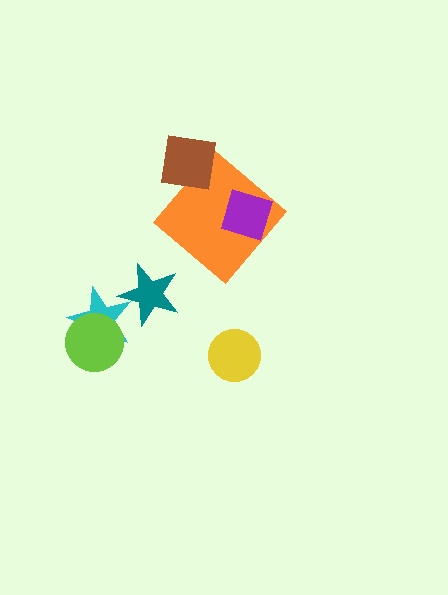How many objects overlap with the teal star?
1 object overlaps with the teal star.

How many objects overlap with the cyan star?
2 objects overlap with the cyan star.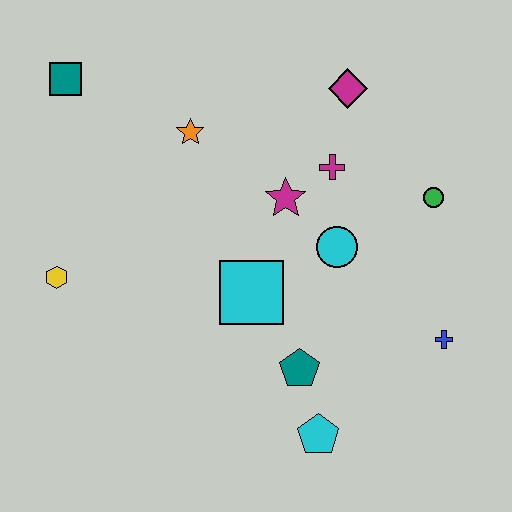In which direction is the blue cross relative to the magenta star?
The blue cross is to the right of the magenta star.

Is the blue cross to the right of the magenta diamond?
Yes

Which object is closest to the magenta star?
The magenta cross is closest to the magenta star.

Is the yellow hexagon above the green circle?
No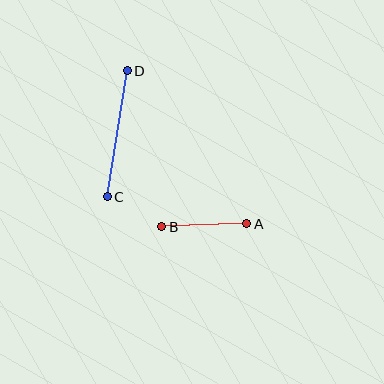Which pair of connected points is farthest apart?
Points C and D are farthest apart.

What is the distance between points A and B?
The distance is approximately 85 pixels.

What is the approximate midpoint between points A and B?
The midpoint is at approximately (204, 225) pixels.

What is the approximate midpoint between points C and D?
The midpoint is at approximately (117, 134) pixels.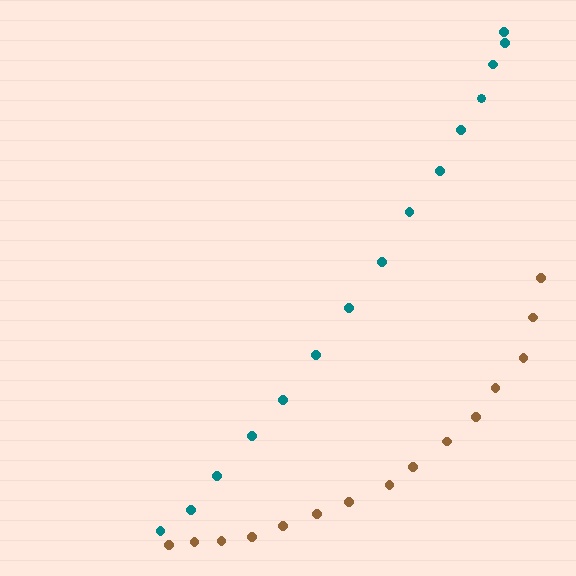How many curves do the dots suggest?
There are 2 distinct paths.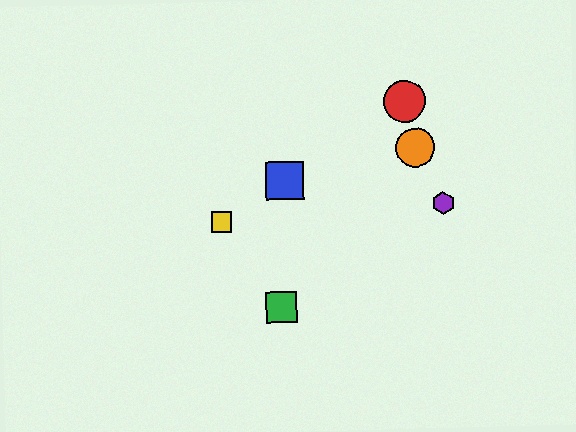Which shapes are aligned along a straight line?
The red circle, the blue square, the yellow square are aligned along a straight line.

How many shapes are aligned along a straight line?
3 shapes (the red circle, the blue square, the yellow square) are aligned along a straight line.